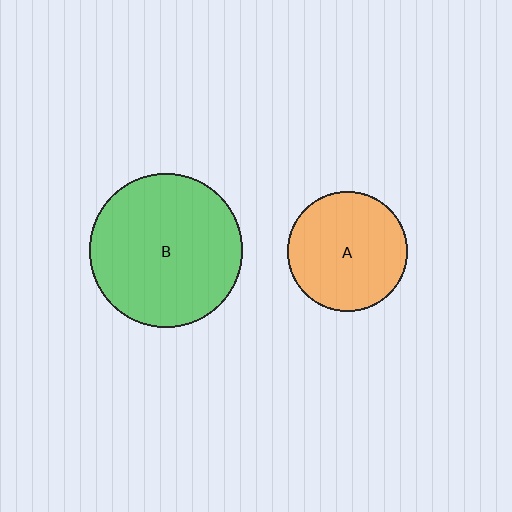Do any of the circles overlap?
No, none of the circles overlap.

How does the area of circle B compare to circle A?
Approximately 1.6 times.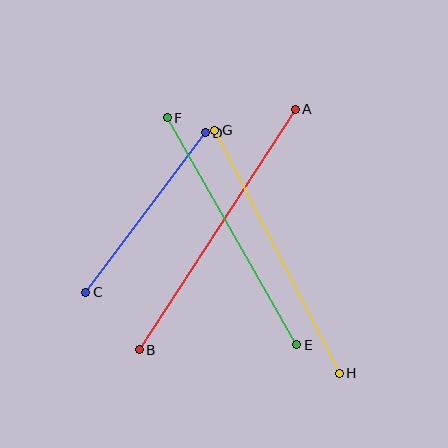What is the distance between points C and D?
The distance is approximately 199 pixels.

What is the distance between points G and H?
The distance is approximately 273 pixels.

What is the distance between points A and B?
The distance is approximately 287 pixels.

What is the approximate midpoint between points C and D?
The midpoint is at approximately (146, 212) pixels.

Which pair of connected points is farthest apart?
Points A and B are farthest apart.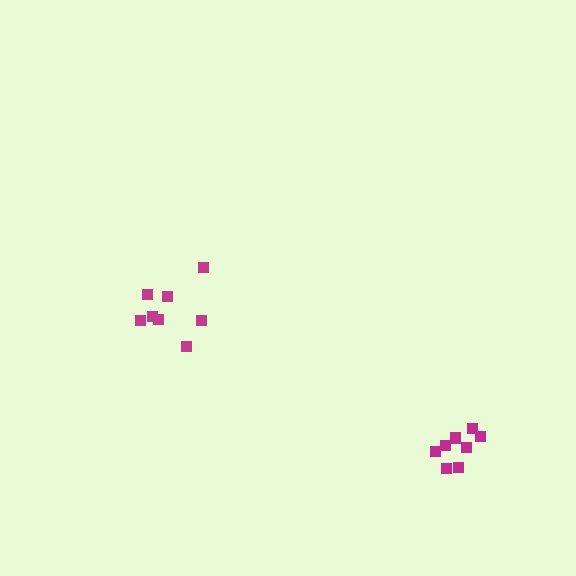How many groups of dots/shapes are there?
There are 2 groups.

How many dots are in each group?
Group 1: 8 dots, Group 2: 8 dots (16 total).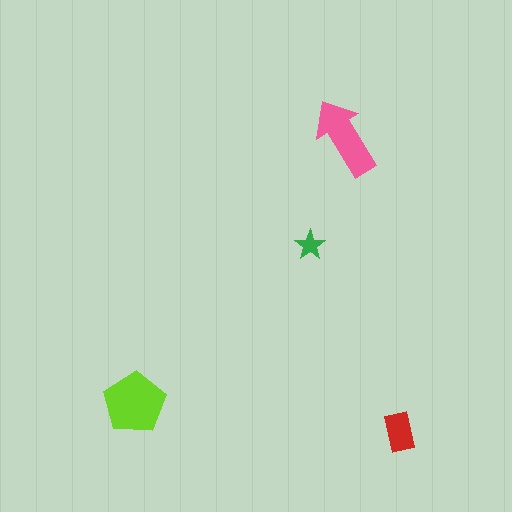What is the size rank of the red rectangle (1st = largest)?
3rd.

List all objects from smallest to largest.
The green star, the red rectangle, the pink arrow, the lime pentagon.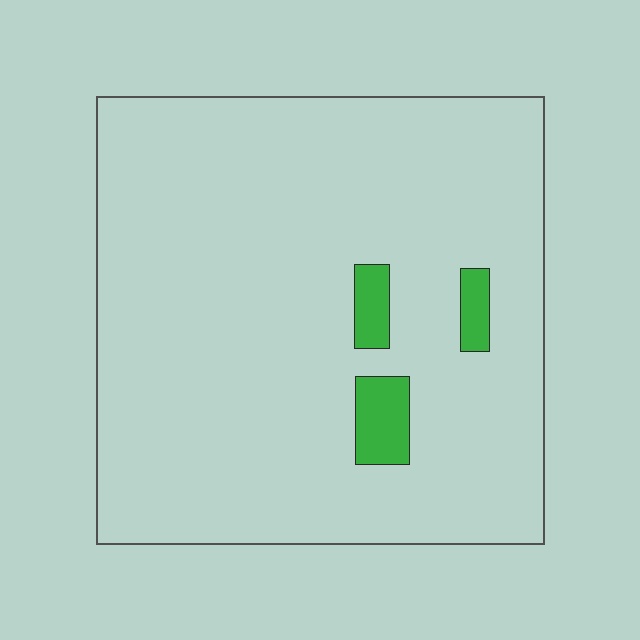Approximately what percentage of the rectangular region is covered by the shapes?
Approximately 5%.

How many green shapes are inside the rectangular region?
3.